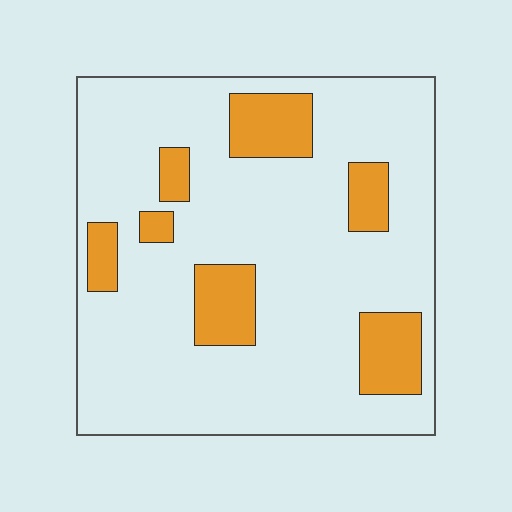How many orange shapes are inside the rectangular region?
7.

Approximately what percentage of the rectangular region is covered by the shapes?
Approximately 20%.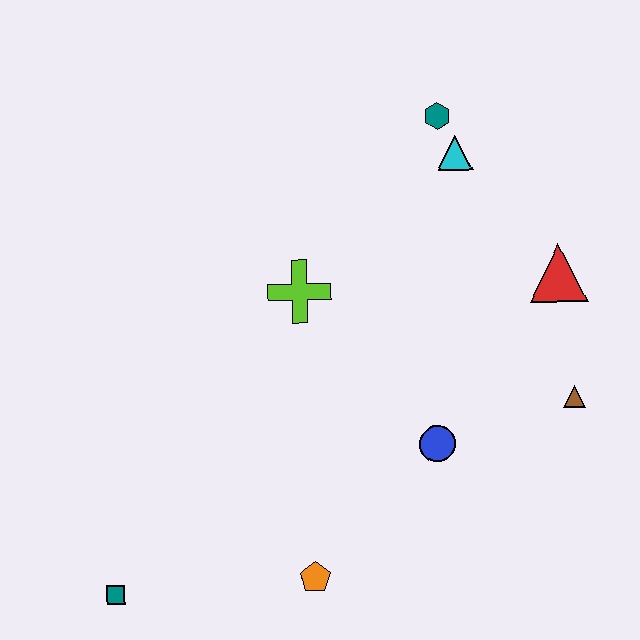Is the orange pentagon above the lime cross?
No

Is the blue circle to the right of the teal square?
Yes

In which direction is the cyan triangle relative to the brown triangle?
The cyan triangle is above the brown triangle.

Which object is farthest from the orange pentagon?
The teal hexagon is farthest from the orange pentagon.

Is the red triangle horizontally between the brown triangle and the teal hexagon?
Yes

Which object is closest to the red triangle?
The brown triangle is closest to the red triangle.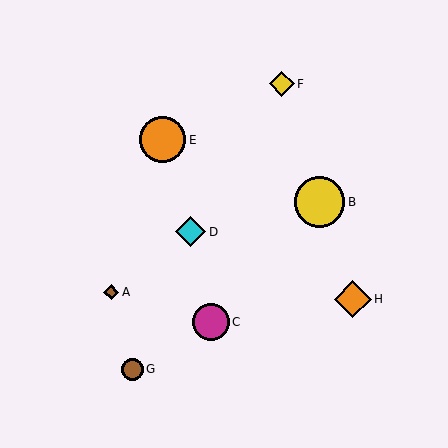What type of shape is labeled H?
Shape H is an orange diamond.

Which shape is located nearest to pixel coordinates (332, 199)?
The yellow circle (labeled B) at (319, 202) is nearest to that location.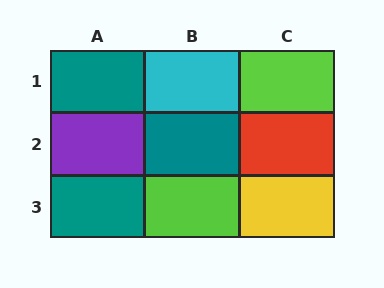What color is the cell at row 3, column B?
Lime.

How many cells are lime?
2 cells are lime.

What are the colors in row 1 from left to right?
Teal, cyan, lime.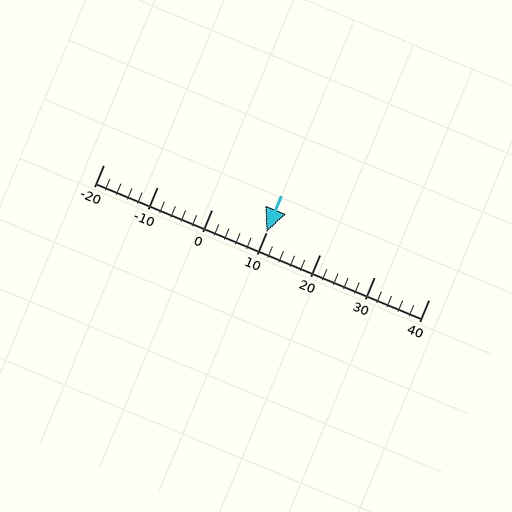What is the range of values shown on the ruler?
The ruler shows values from -20 to 40.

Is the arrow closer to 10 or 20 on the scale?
The arrow is closer to 10.